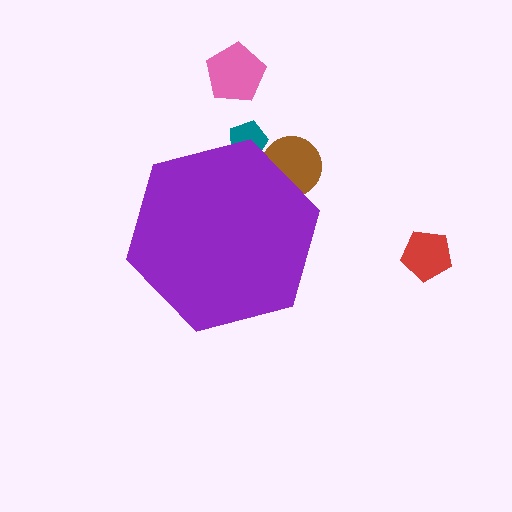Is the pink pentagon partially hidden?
No, the pink pentagon is fully visible.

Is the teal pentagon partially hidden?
Yes, the teal pentagon is partially hidden behind the purple hexagon.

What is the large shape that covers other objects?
A purple hexagon.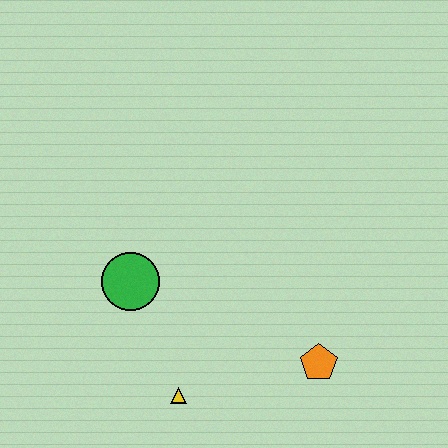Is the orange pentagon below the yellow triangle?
No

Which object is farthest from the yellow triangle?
The orange pentagon is farthest from the yellow triangle.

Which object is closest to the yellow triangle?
The green circle is closest to the yellow triangle.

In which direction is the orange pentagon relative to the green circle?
The orange pentagon is to the right of the green circle.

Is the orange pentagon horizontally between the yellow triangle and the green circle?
No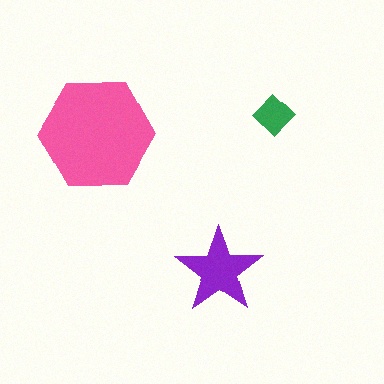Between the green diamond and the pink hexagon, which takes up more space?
The pink hexagon.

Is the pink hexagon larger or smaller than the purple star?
Larger.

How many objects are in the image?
There are 3 objects in the image.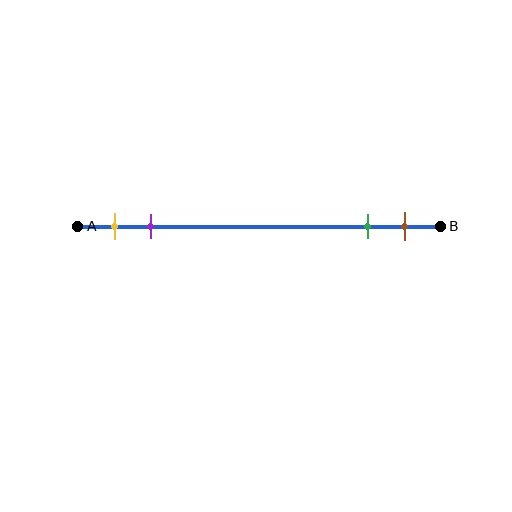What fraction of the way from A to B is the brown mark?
The brown mark is approximately 90% (0.9) of the way from A to B.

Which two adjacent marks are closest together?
The green and brown marks are the closest adjacent pair.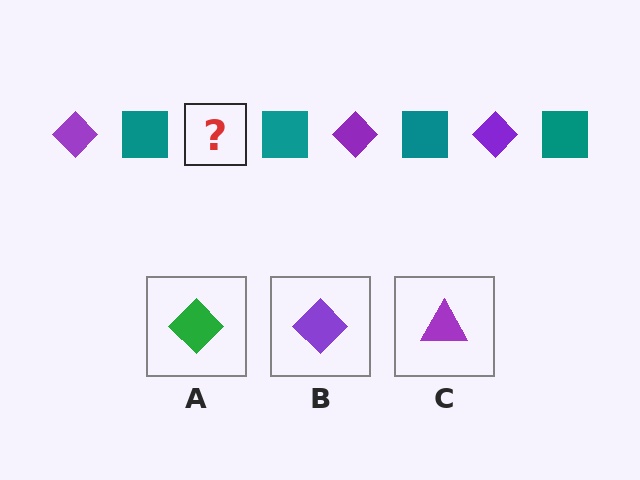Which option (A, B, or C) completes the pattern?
B.